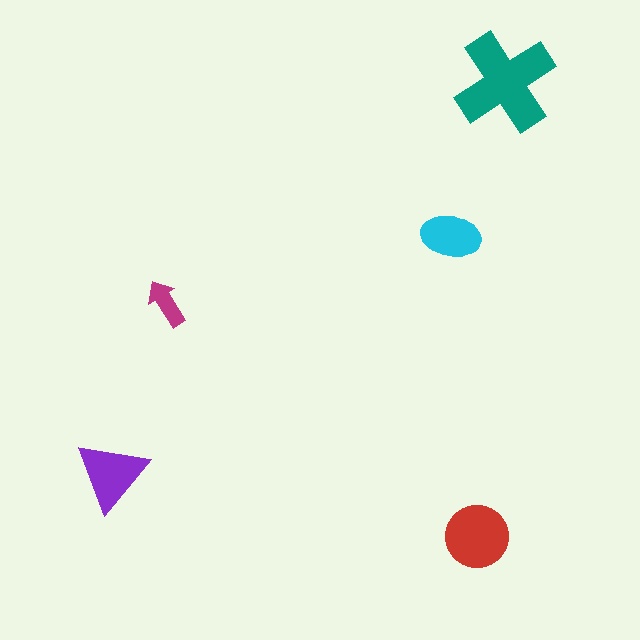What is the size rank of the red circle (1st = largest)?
2nd.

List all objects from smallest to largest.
The magenta arrow, the cyan ellipse, the purple triangle, the red circle, the teal cross.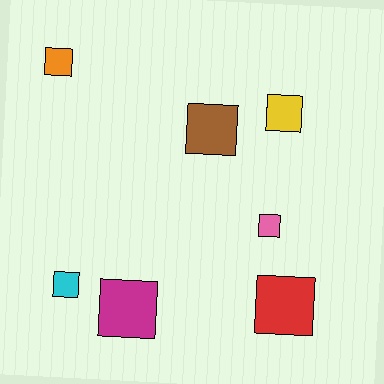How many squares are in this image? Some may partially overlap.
There are 7 squares.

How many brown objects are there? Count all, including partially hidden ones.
There is 1 brown object.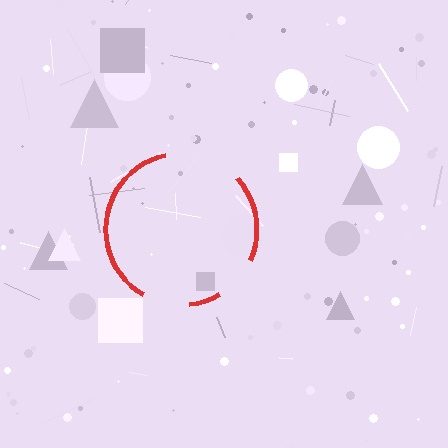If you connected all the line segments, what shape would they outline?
They would outline a circle.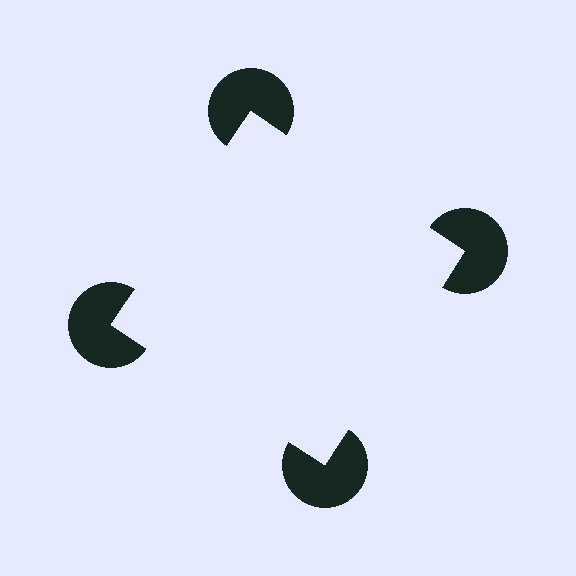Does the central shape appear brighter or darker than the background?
It typically appears slightly brighter than the background, even though no actual brightness change is drawn.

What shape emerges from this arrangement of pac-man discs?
An illusory square — its edges are inferred from the aligned wedge cuts in the pac-man discs, not physically drawn.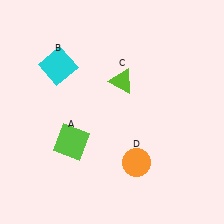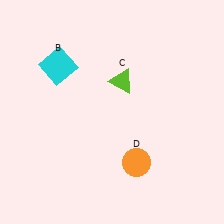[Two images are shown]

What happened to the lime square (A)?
The lime square (A) was removed in Image 2. It was in the bottom-left area of Image 1.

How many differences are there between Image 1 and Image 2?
There is 1 difference between the two images.